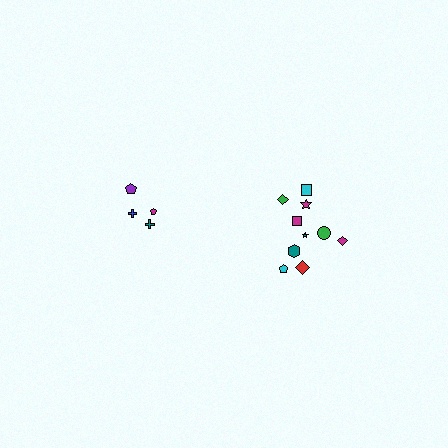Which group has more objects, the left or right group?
The right group.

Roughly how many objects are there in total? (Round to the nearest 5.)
Roughly 15 objects in total.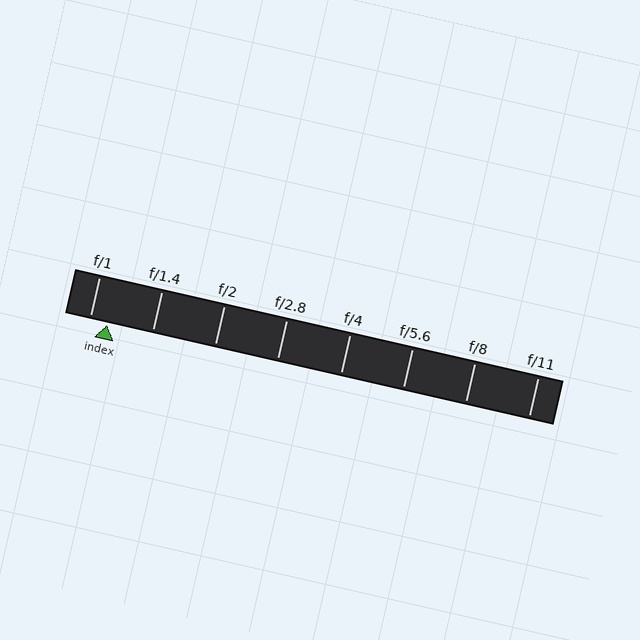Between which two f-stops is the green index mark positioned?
The index mark is between f/1 and f/1.4.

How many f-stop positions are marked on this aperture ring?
There are 8 f-stop positions marked.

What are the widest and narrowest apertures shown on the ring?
The widest aperture shown is f/1 and the narrowest is f/11.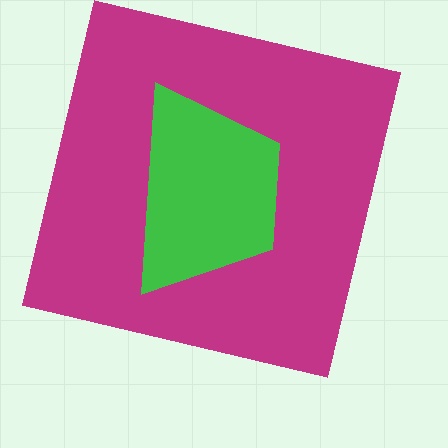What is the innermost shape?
The green trapezoid.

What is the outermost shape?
The magenta square.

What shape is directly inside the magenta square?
The green trapezoid.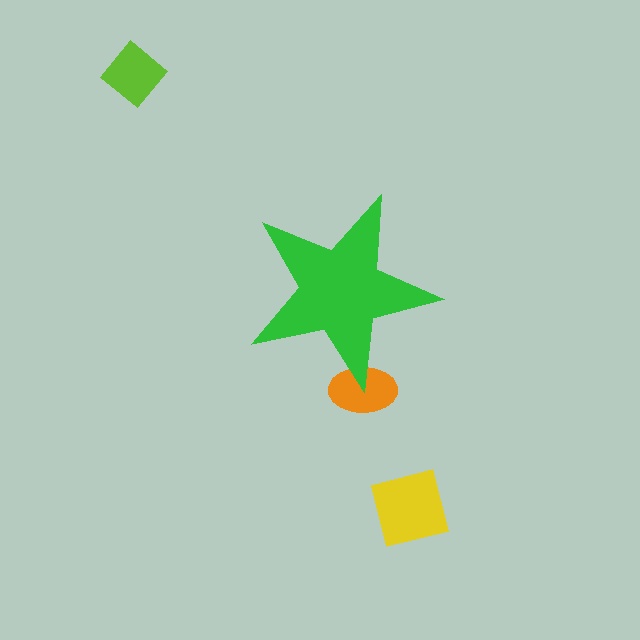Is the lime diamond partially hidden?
No, the lime diamond is fully visible.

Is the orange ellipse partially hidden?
Yes, the orange ellipse is partially hidden behind the green star.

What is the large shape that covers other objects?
A green star.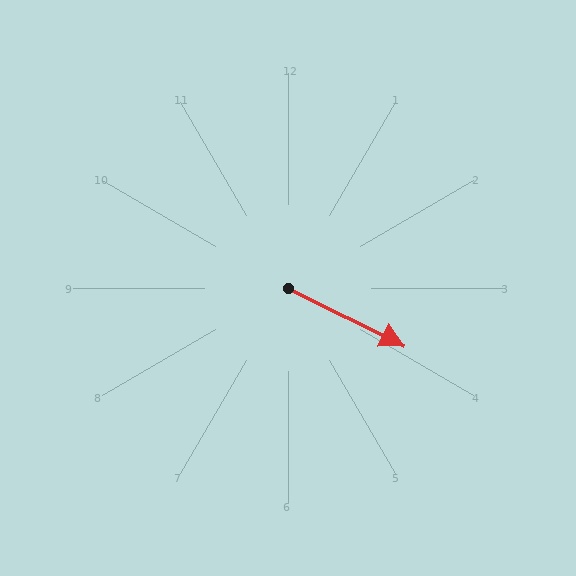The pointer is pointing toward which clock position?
Roughly 4 o'clock.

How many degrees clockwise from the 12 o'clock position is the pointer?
Approximately 116 degrees.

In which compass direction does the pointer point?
Southeast.